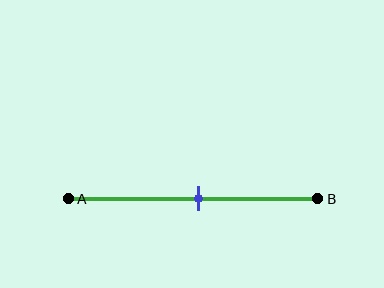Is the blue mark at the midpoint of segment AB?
Yes, the mark is approximately at the midpoint.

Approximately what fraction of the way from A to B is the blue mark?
The blue mark is approximately 50% of the way from A to B.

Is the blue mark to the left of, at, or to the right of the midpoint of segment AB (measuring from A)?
The blue mark is approximately at the midpoint of segment AB.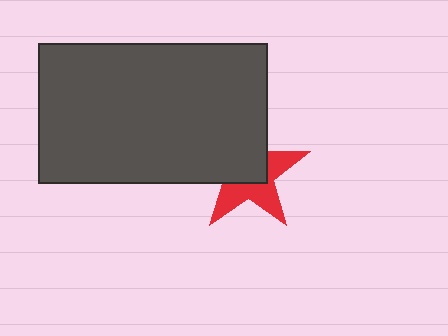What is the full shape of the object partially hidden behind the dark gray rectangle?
The partially hidden object is a red star.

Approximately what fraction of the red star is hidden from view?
Roughly 52% of the red star is hidden behind the dark gray rectangle.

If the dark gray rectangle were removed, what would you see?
You would see the complete red star.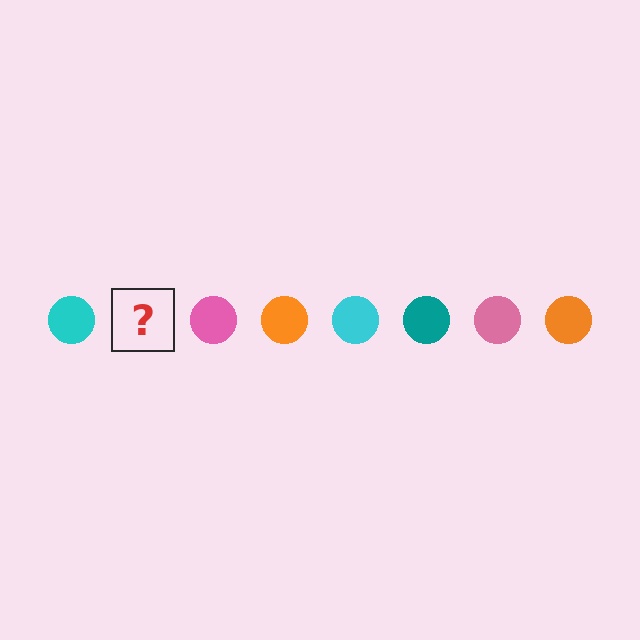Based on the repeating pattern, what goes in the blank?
The blank should be a teal circle.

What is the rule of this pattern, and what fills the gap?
The rule is that the pattern cycles through cyan, teal, pink, orange circles. The gap should be filled with a teal circle.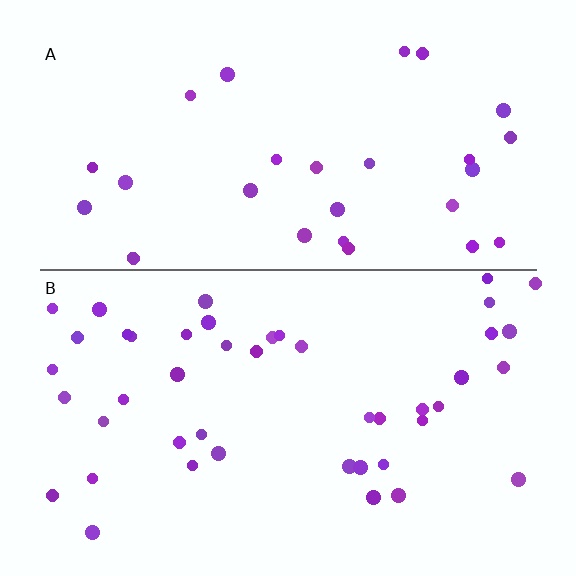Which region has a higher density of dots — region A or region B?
B (the bottom).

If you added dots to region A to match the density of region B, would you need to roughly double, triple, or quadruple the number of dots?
Approximately double.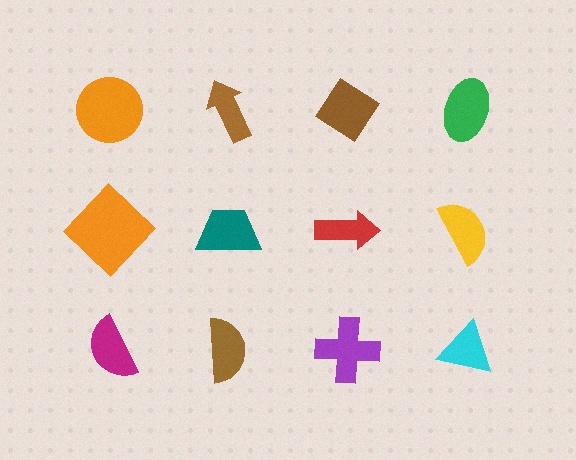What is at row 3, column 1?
A magenta semicircle.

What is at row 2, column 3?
A red arrow.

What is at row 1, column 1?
An orange circle.